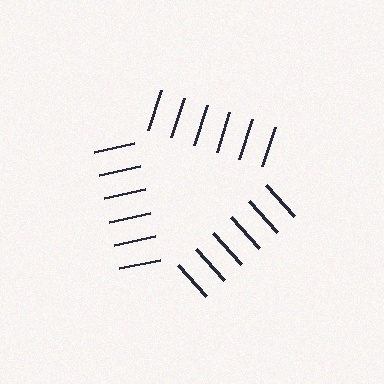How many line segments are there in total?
18 — 6 along each of the 3 edges.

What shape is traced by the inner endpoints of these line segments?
An illusory triangle — the line segments terminate on its edges but no continuous stroke is drawn.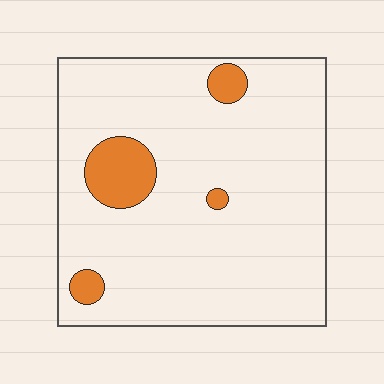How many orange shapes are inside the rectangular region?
4.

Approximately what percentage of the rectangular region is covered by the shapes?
Approximately 10%.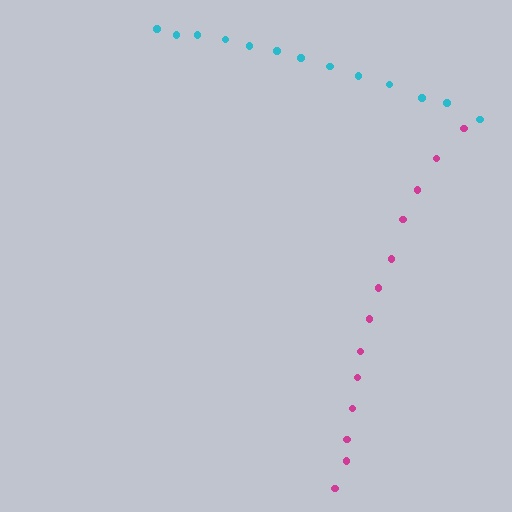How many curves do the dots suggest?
There are 2 distinct paths.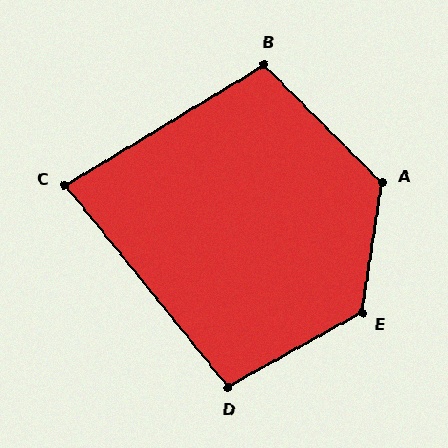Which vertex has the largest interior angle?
E, at approximately 128 degrees.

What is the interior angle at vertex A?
Approximately 126 degrees (obtuse).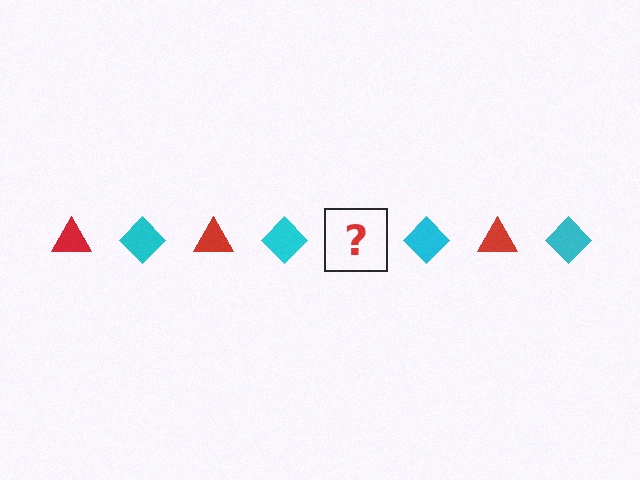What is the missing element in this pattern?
The missing element is a red triangle.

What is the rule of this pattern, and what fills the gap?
The rule is that the pattern alternates between red triangle and cyan diamond. The gap should be filled with a red triangle.